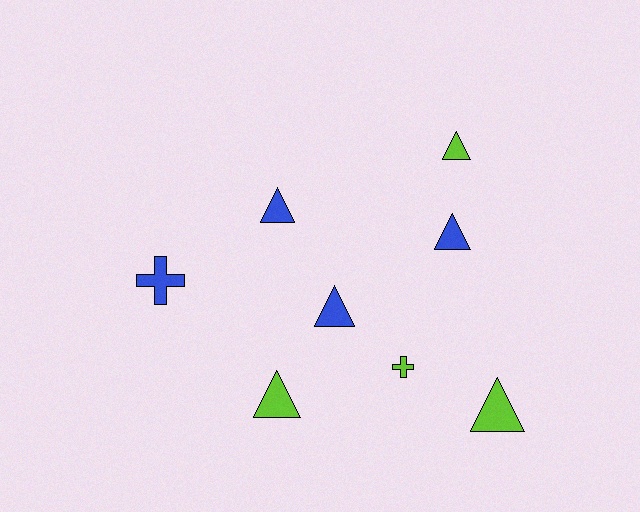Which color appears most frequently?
Lime, with 4 objects.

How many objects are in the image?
There are 8 objects.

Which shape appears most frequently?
Triangle, with 6 objects.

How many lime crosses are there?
There is 1 lime cross.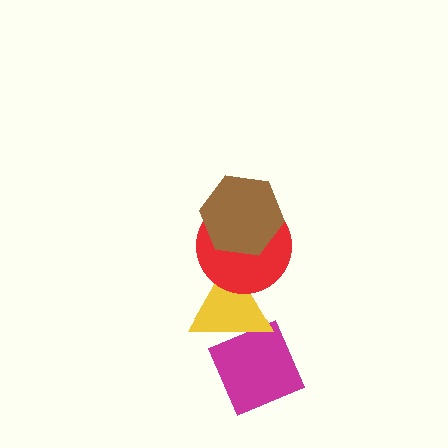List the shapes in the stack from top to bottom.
From top to bottom: the brown hexagon, the red circle, the yellow triangle, the magenta diamond.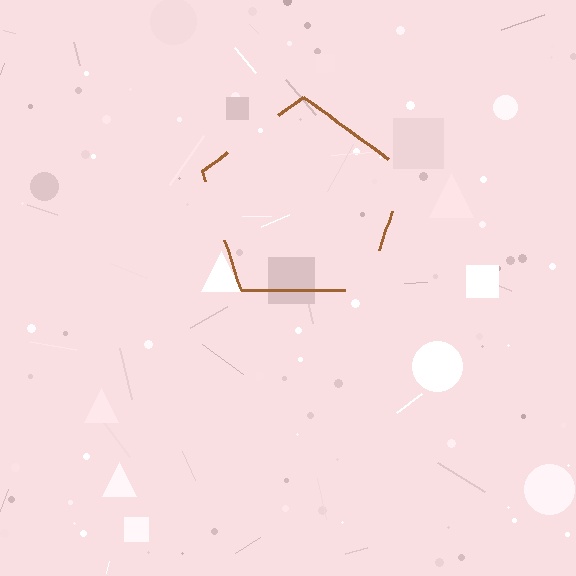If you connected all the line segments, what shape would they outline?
They would outline a pentagon.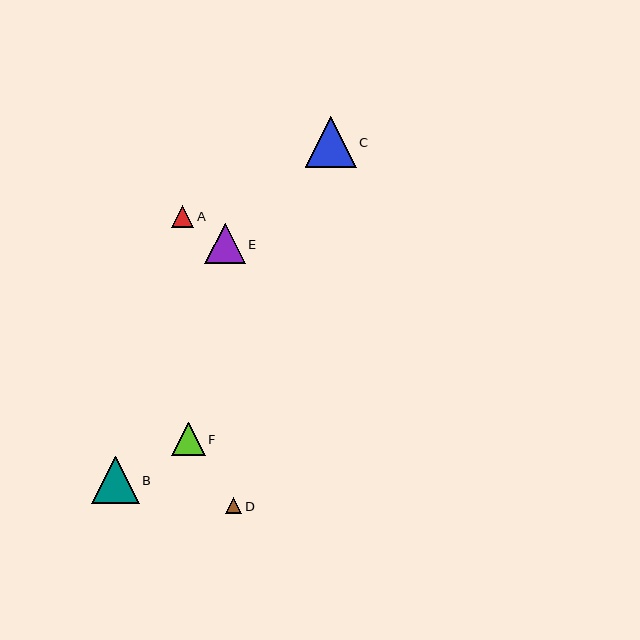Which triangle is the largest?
Triangle C is the largest with a size of approximately 51 pixels.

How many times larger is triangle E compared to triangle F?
Triangle E is approximately 1.2 times the size of triangle F.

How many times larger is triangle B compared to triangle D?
Triangle B is approximately 3.0 times the size of triangle D.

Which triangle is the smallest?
Triangle D is the smallest with a size of approximately 16 pixels.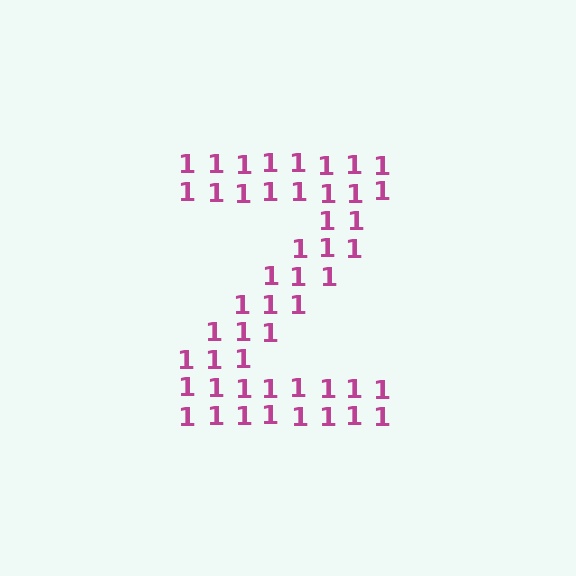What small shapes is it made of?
It is made of small digit 1's.